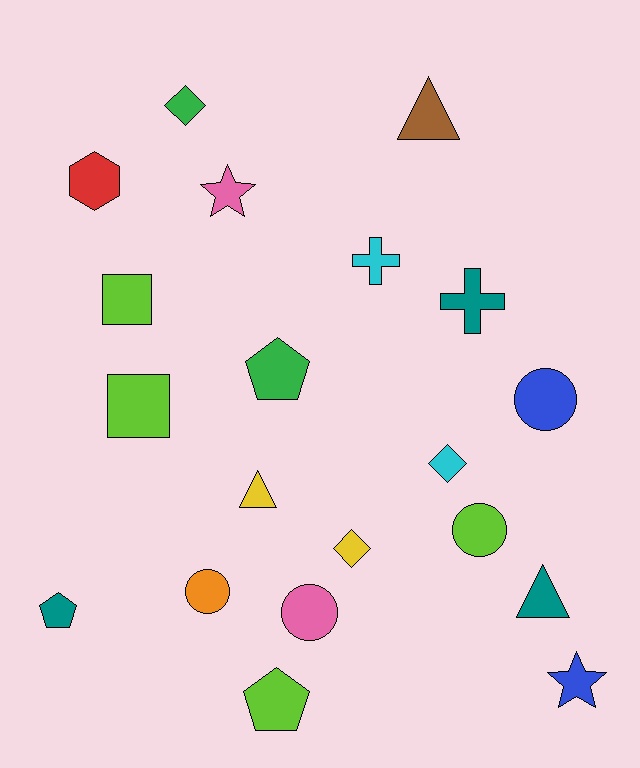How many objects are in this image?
There are 20 objects.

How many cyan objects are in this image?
There are 2 cyan objects.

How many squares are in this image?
There are 2 squares.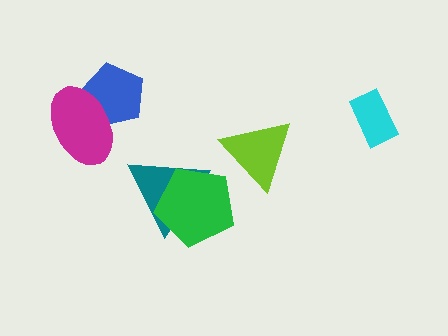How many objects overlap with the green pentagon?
1 object overlaps with the green pentagon.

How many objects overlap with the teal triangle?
1 object overlaps with the teal triangle.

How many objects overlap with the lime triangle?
0 objects overlap with the lime triangle.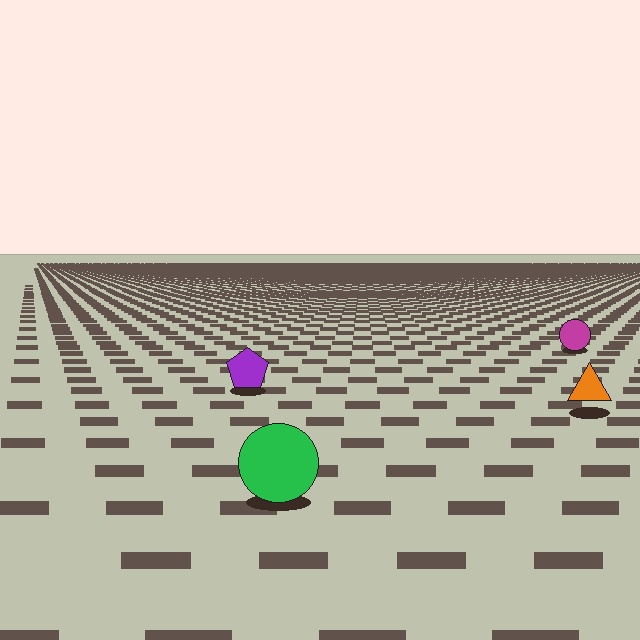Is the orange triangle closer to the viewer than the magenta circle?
Yes. The orange triangle is closer — you can tell from the texture gradient: the ground texture is coarser near it.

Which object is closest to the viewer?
The green circle is closest. The texture marks near it are larger and more spread out.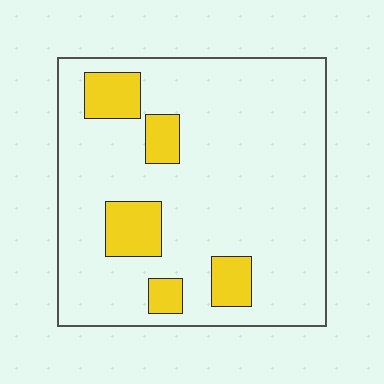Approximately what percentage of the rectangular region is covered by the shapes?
Approximately 15%.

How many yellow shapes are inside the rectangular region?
5.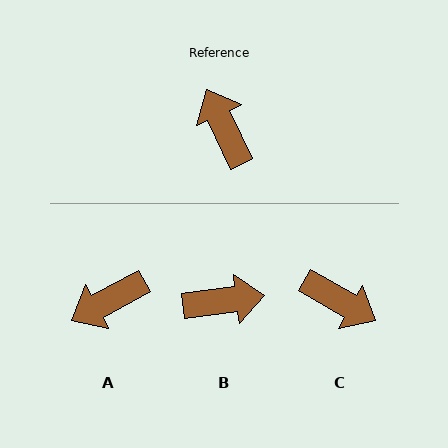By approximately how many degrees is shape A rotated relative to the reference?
Approximately 94 degrees counter-clockwise.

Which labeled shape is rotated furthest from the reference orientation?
C, about 145 degrees away.